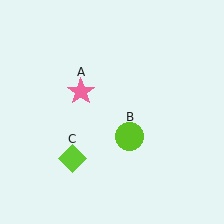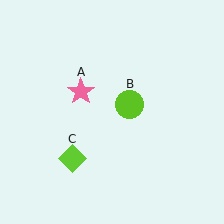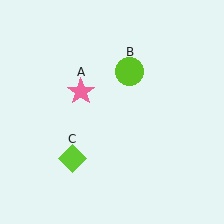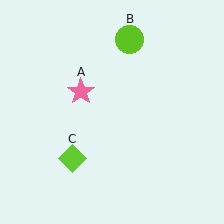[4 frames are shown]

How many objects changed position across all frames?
1 object changed position: lime circle (object B).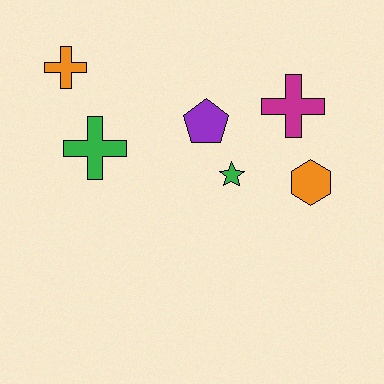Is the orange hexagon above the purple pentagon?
No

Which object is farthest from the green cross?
The orange hexagon is farthest from the green cross.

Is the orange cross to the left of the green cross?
Yes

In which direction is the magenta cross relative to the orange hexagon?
The magenta cross is above the orange hexagon.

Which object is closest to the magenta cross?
The orange hexagon is closest to the magenta cross.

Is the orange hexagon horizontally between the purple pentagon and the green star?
No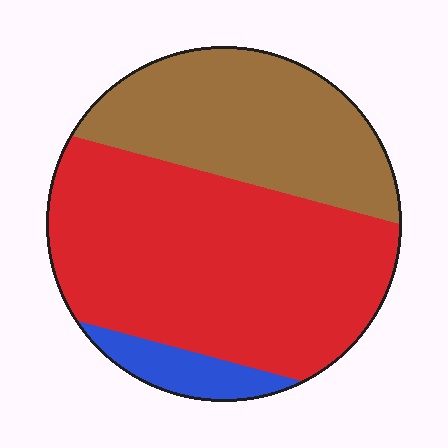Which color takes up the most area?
Red, at roughly 60%.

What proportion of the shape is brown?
Brown covers 34% of the shape.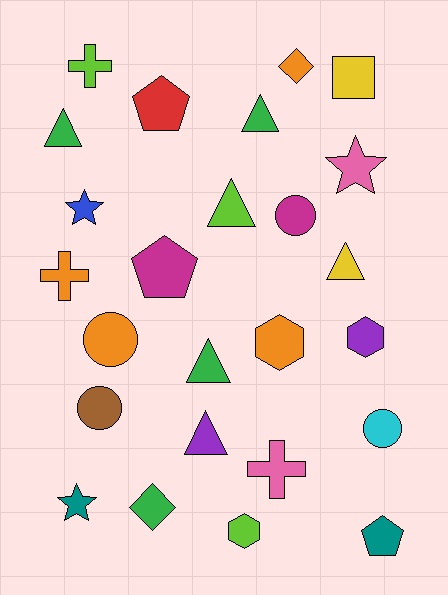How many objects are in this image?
There are 25 objects.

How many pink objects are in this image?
There are 2 pink objects.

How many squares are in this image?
There is 1 square.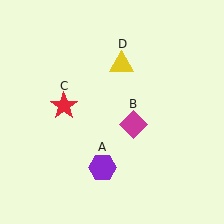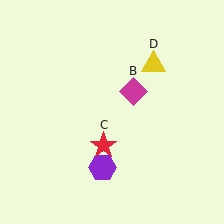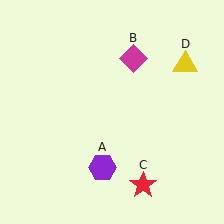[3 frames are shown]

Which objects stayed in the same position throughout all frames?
Purple hexagon (object A) remained stationary.